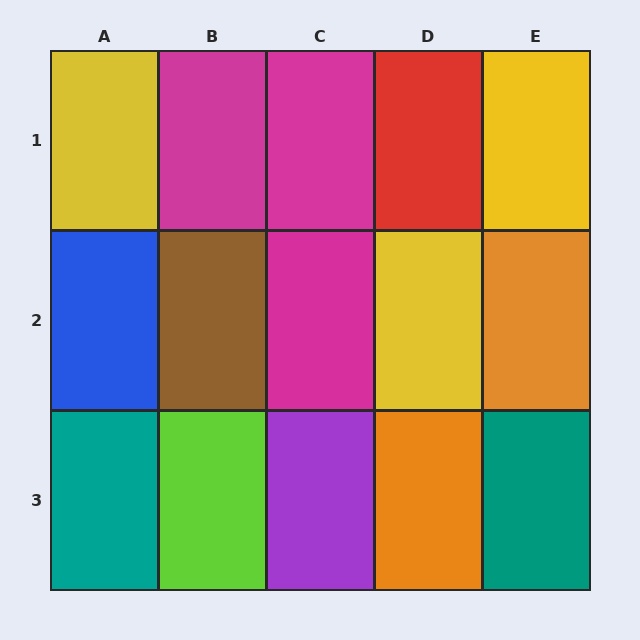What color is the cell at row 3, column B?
Lime.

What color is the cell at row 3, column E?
Teal.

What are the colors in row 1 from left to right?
Yellow, magenta, magenta, red, yellow.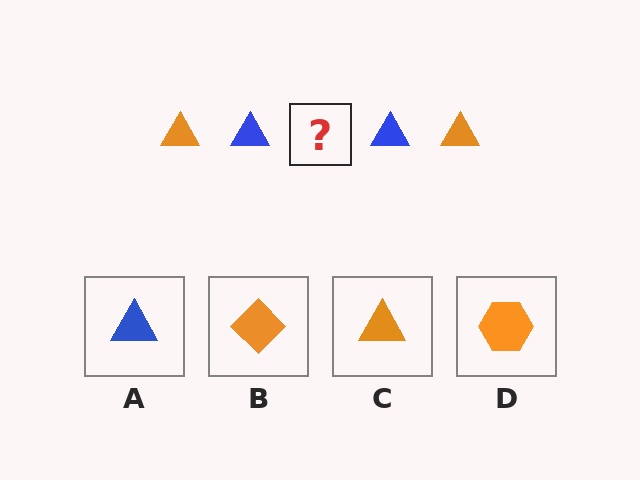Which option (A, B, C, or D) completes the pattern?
C.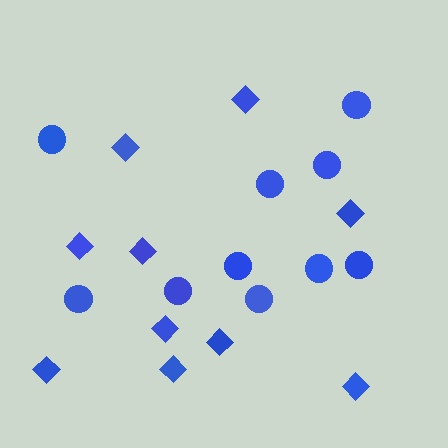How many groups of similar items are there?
There are 2 groups: one group of diamonds (10) and one group of circles (10).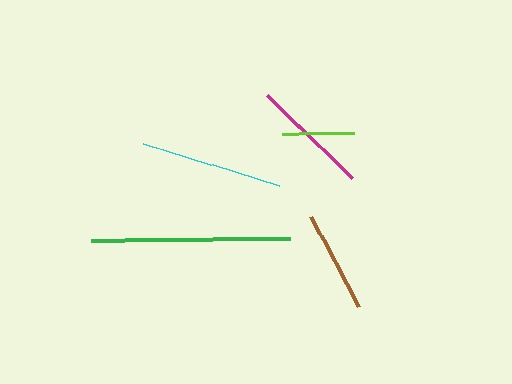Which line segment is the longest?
The green line is the longest at approximately 199 pixels.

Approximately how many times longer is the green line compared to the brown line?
The green line is approximately 2.0 times the length of the brown line.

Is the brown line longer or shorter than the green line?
The green line is longer than the brown line.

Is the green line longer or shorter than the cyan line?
The green line is longer than the cyan line.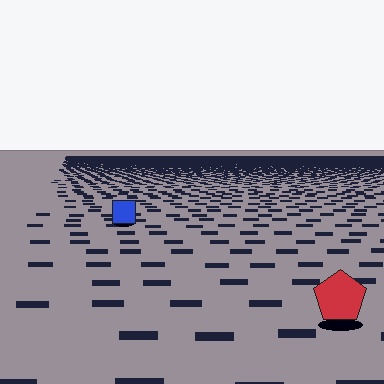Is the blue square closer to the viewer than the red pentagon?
No. The red pentagon is closer — you can tell from the texture gradient: the ground texture is coarser near it.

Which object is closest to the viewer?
The red pentagon is closest. The texture marks near it are larger and more spread out.